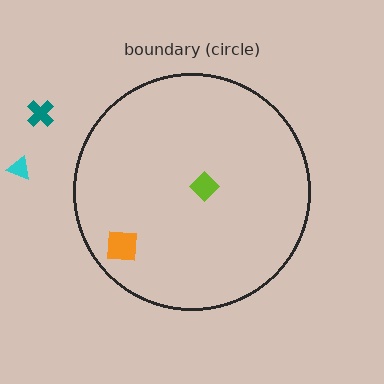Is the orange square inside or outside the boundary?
Inside.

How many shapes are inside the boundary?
2 inside, 2 outside.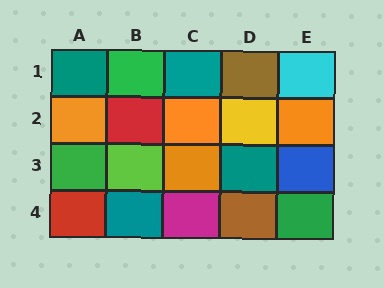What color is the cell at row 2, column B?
Red.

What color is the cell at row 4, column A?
Red.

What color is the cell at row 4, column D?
Brown.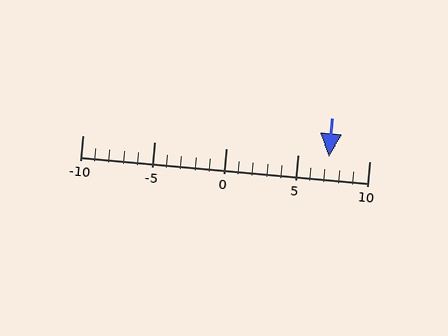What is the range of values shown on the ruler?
The ruler shows values from -10 to 10.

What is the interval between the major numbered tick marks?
The major tick marks are spaced 5 units apart.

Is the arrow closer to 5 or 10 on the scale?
The arrow is closer to 5.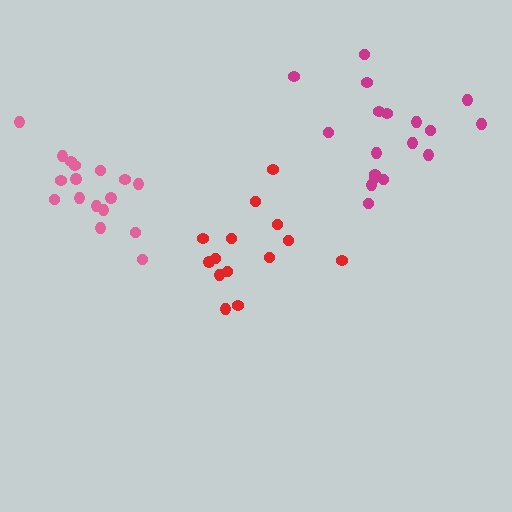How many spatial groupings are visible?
There are 3 spatial groupings.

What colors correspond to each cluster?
The clusters are colored: magenta, red, pink.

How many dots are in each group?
Group 1: 18 dots, Group 2: 14 dots, Group 3: 17 dots (49 total).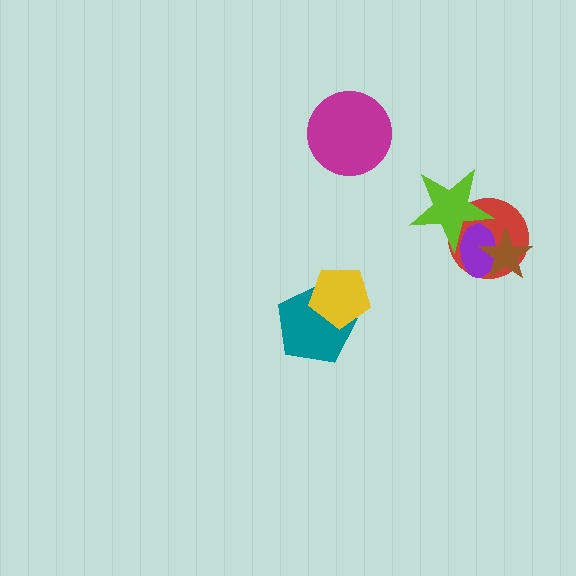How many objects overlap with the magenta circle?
0 objects overlap with the magenta circle.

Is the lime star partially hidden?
No, no other shape covers it.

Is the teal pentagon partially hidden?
Yes, it is partially covered by another shape.